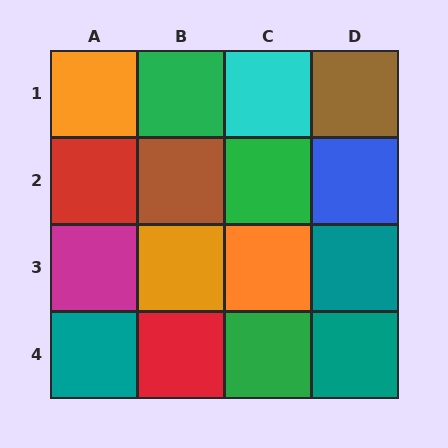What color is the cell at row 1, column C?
Cyan.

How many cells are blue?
1 cell is blue.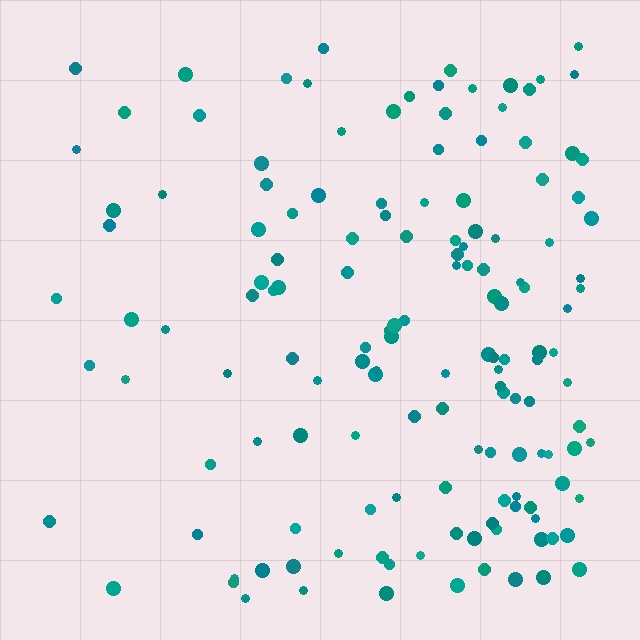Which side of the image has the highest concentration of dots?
The right.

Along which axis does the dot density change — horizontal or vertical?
Horizontal.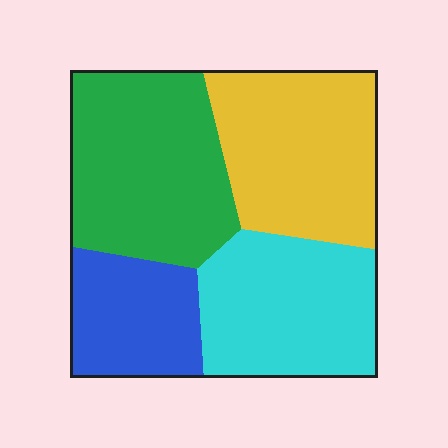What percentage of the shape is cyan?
Cyan covers around 25% of the shape.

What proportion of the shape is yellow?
Yellow covers 28% of the shape.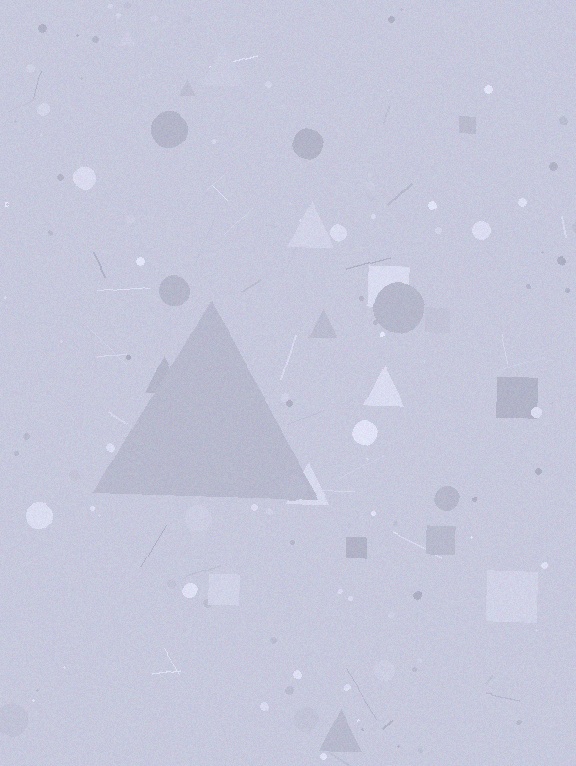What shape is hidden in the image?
A triangle is hidden in the image.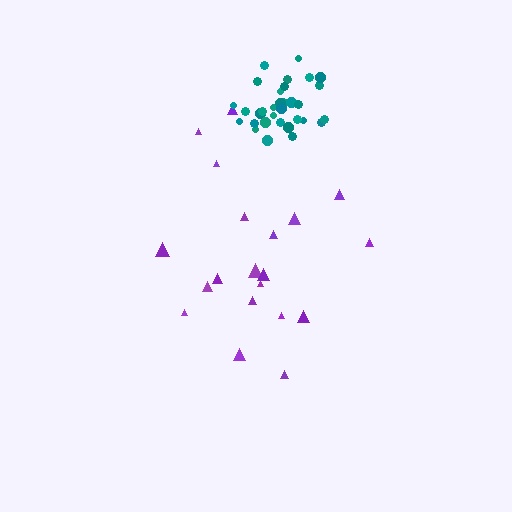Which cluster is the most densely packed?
Teal.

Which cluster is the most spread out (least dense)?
Purple.